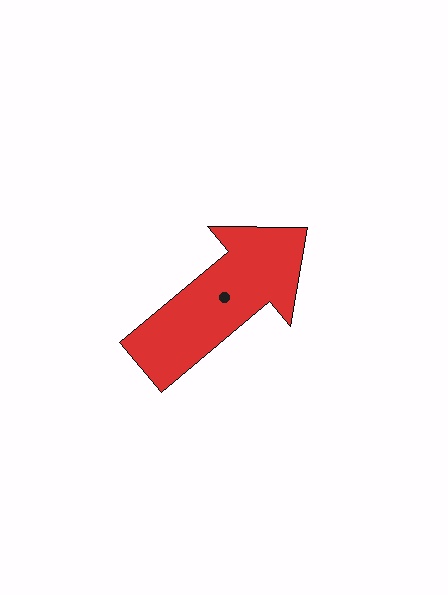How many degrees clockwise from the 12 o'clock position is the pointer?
Approximately 50 degrees.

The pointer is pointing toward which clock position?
Roughly 2 o'clock.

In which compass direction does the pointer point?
Northeast.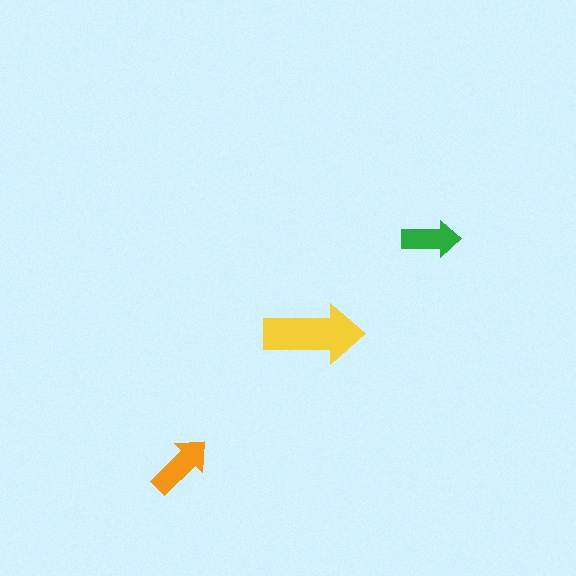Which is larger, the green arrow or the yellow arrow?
The yellow one.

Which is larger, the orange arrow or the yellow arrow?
The yellow one.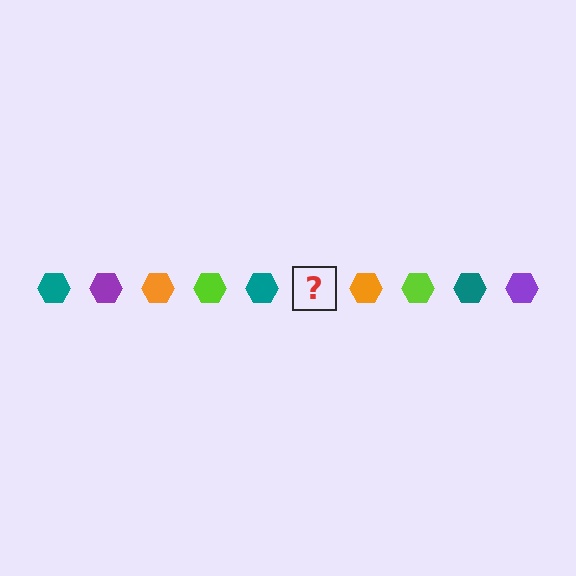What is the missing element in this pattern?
The missing element is a purple hexagon.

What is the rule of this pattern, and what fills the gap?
The rule is that the pattern cycles through teal, purple, orange, lime hexagons. The gap should be filled with a purple hexagon.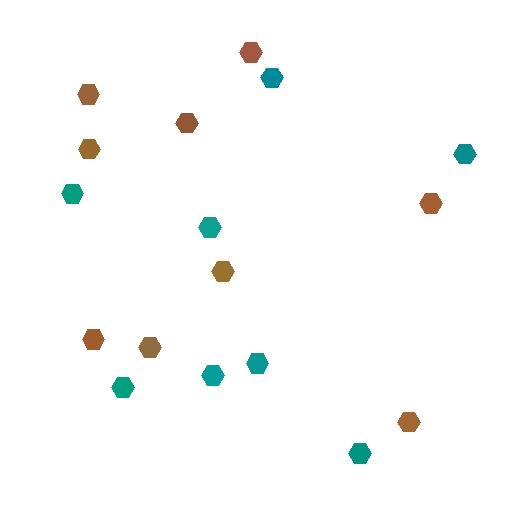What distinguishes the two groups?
There are 2 groups: one group of teal hexagons (8) and one group of brown hexagons (9).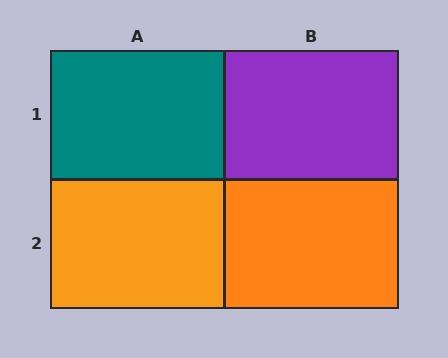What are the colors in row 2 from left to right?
Orange, orange.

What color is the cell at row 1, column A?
Teal.